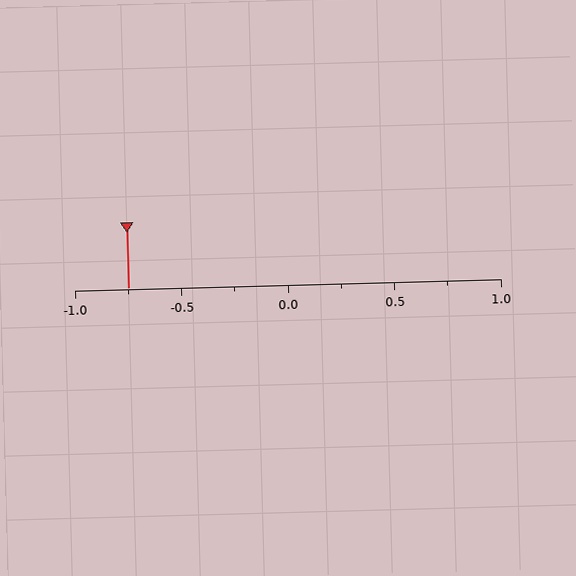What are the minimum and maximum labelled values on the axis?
The axis runs from -1.0 to 1.0.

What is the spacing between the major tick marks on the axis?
The major ticks are spaced 0.5 apart.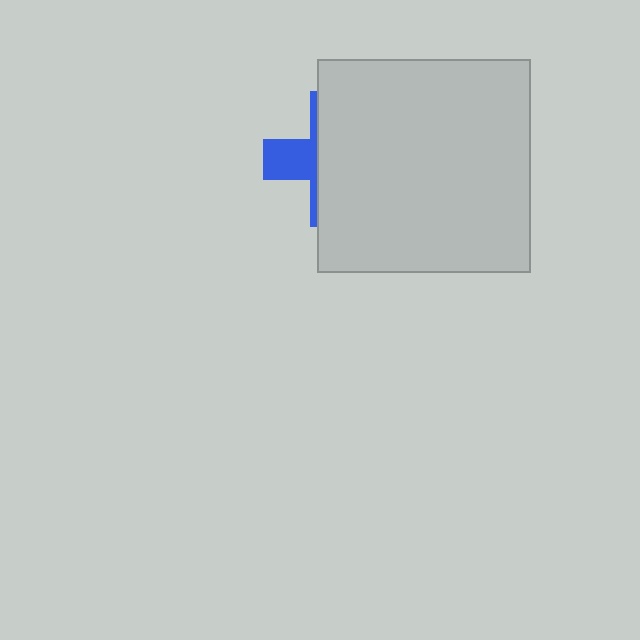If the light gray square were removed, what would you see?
You would see the complete blue cross.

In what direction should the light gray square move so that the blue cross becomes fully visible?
The light gray square should move right. That is the shortest direction to clear the overlap and leave the blue cross fully visible.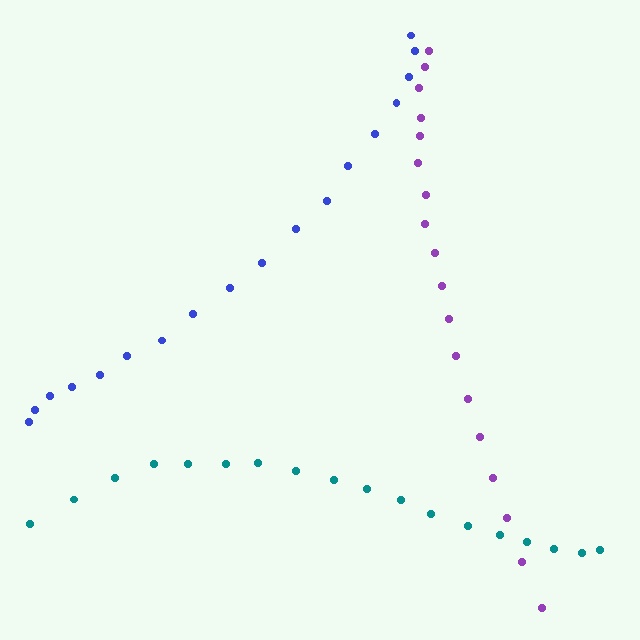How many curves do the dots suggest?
There are 3 distinct paths.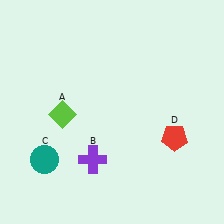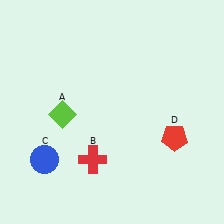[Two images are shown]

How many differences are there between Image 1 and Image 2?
There are 2 differences between the two images.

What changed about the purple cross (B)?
In Image 1, B is purple. In Image 2, it changed to red.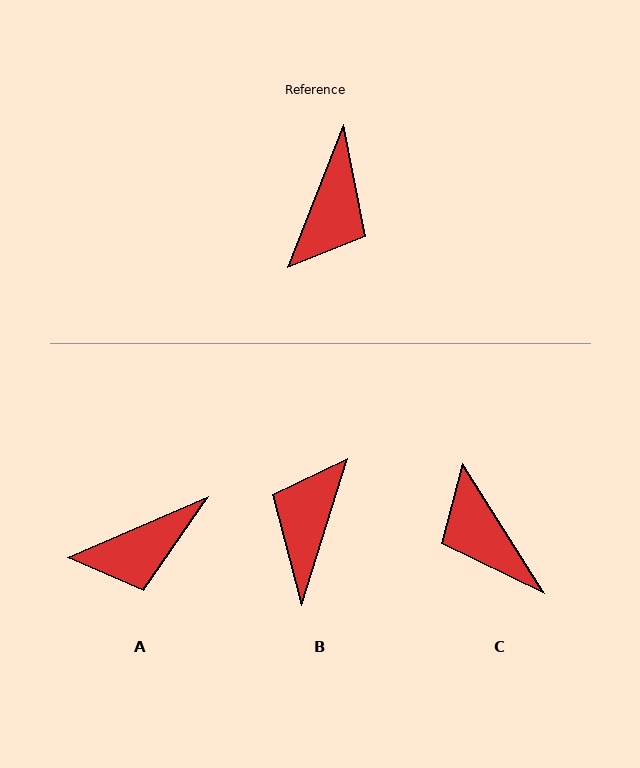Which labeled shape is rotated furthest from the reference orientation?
B, about 176 degrees away.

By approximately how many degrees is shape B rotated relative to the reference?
Approximately 176 degrees clockwise.